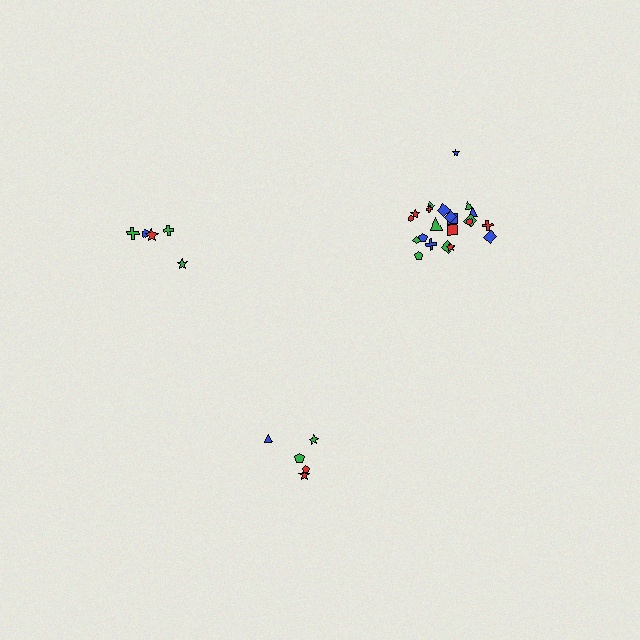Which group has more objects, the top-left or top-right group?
The top-right group.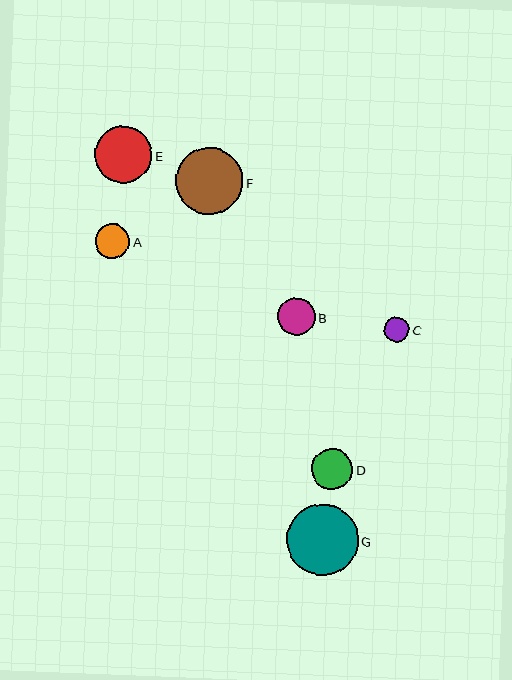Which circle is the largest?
Circle G is the largest with a size of approximately 71 pixels.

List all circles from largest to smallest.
From largest to smallest: G, F, E, D, B, A, C.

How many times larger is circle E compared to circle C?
Circle E is approximately 2.3 times the size of circle C.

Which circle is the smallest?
Circle C is the smallest with a size of approximately 25 pixels.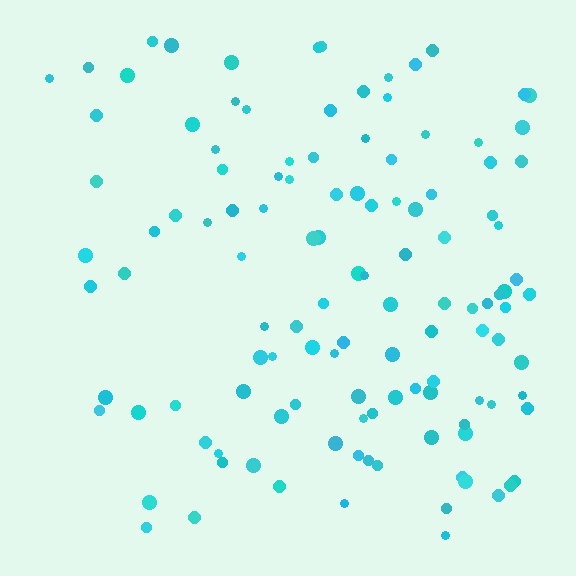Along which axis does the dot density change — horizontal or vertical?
Horizontal.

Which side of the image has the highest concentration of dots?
The right.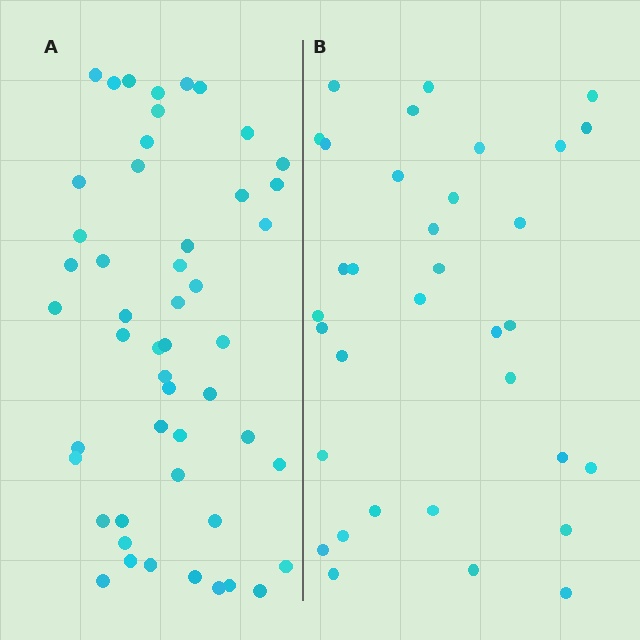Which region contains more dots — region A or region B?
Region A (the left region) has more dots.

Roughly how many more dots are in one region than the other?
Region A has approximately 15 more dots than region B.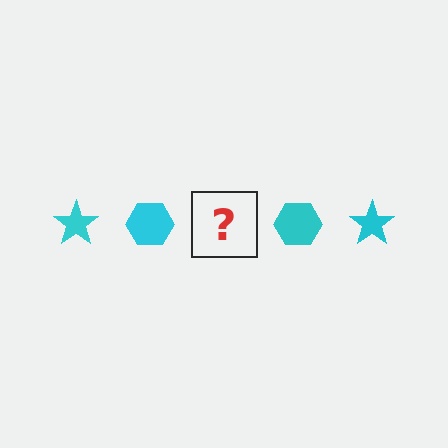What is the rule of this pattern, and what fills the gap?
The rule is that the pattern cycles through star, hexagon shapes in cyan. The gap should be filled with a cyan star.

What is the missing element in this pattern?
The missing element is a cyan star.